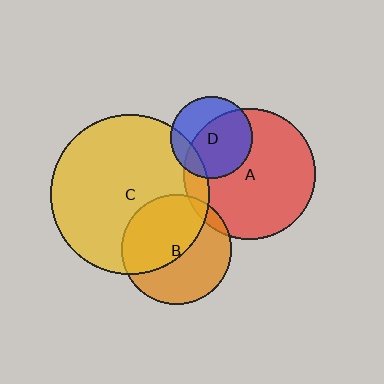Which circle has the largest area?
Circle C (yellow).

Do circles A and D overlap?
Yes.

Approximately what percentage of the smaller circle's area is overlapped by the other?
Approximately 65%.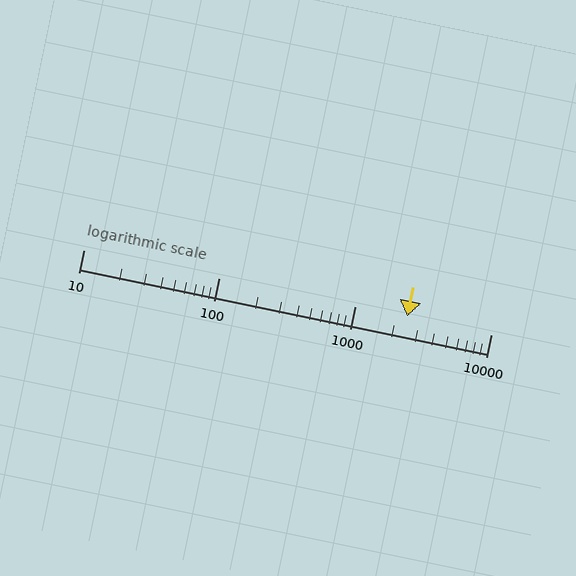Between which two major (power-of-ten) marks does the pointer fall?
The pointer is between 1000 and 10000.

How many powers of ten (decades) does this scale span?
The scale spans 3 decades, from 10 to 10000.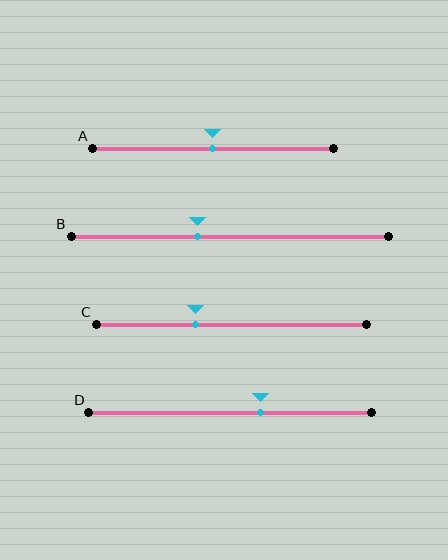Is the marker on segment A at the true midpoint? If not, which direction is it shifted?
Yes, the marker on segment A is at the true midpoint.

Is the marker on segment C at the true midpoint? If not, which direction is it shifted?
No, the marker on segment C is shifted to the left by about 13% of the segment length.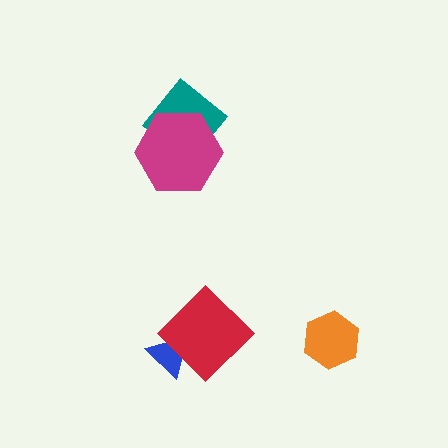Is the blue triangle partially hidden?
Yes, it is partially covered by another shape.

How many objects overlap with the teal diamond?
1 object overlaps with the teal diamond.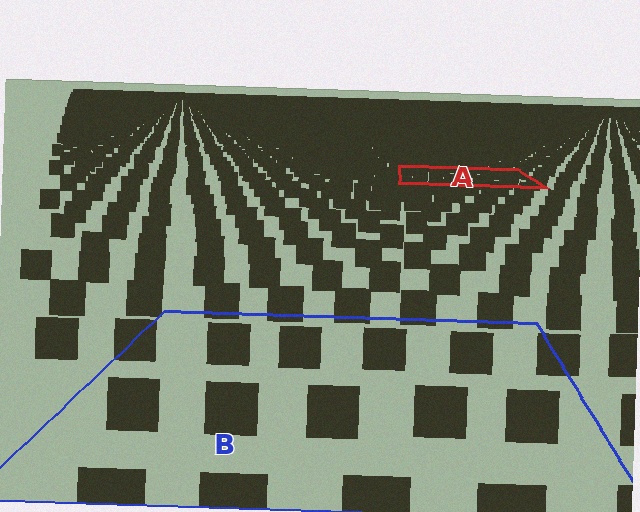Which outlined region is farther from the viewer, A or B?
Region A is farther from the viewer — the texture elements inside it appear smaller and more densely packed.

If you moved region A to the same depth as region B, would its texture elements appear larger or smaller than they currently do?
They would appear larger. At a closer depth, the same texture elements are projected at a bigger on-screen size.